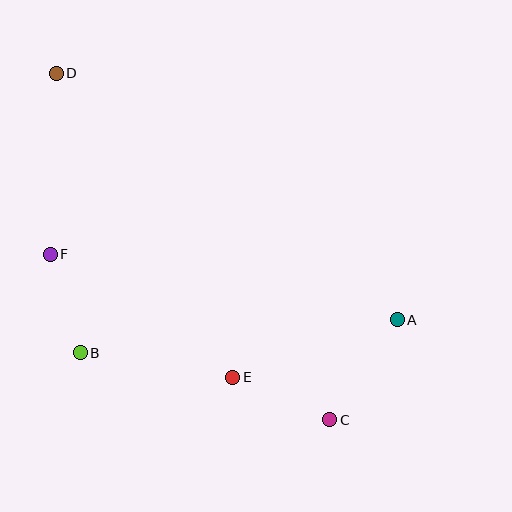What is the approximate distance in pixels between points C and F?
The distance between C and F is approximately 325 pixels.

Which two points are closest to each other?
Points B and F are closest to each other.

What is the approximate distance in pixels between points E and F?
The distance between E and F is approximately 220 pixels.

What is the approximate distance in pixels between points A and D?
The distance between A and D is approximately 421 pixels.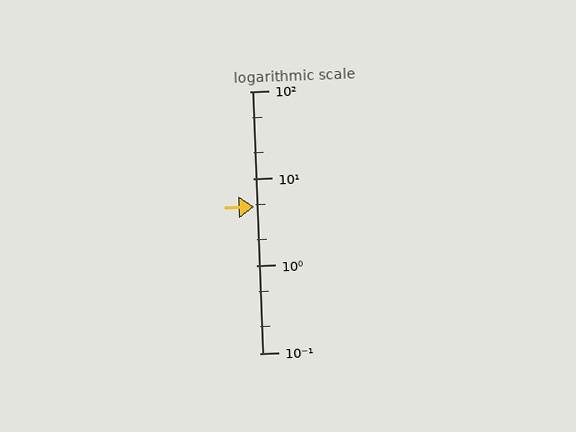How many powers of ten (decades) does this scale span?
The scale spans 3 decades, from 0.1 to 100.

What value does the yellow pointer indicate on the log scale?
The pointer indicates approximately 4.8.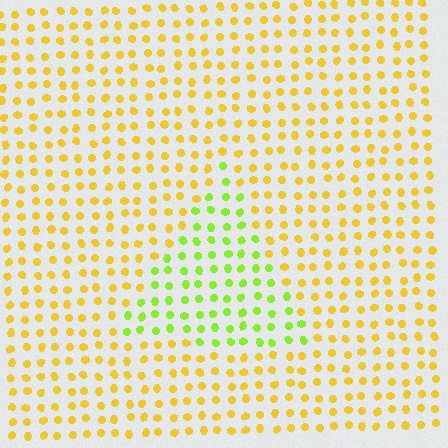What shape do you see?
I see a triangle.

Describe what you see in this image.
The image is filled with small yellow elements in a uniform arrangement. A triangle-shaped region is visible where the elements are tinted to a slightly different hue, forming a subtle color boundary.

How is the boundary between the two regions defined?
The boundary is defined purely by a slight shift in hue (about 44 degrees). Spacing, size, and orientation are identical on both sides.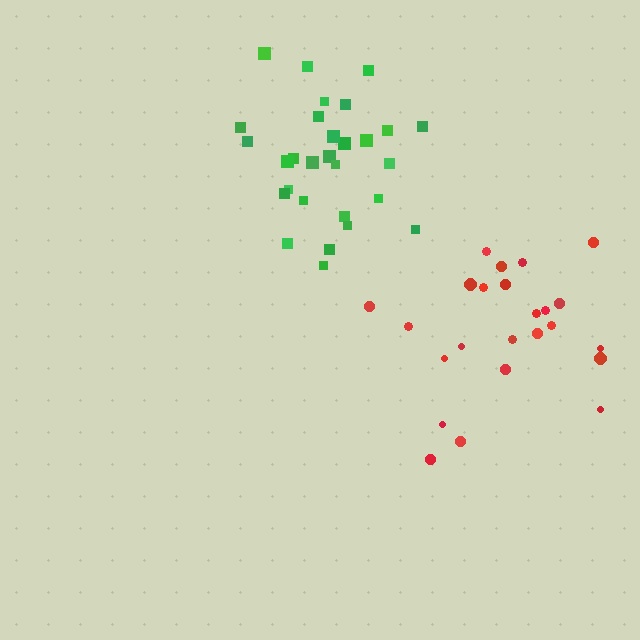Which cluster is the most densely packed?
Green.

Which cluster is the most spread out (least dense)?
Red.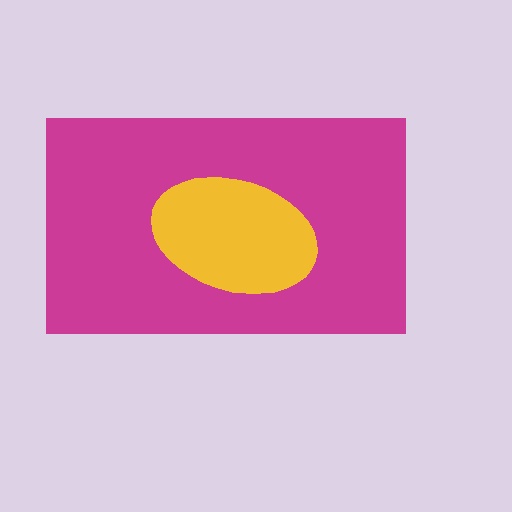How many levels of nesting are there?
2.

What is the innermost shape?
The yellow ellipse.